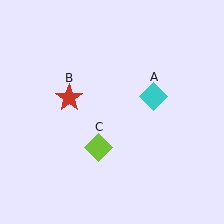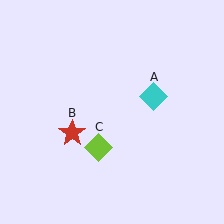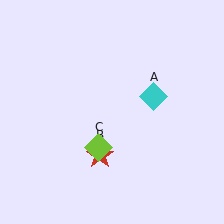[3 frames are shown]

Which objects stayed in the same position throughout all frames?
Cyan diamond (object A) and lime diamond (object C) remained stationary.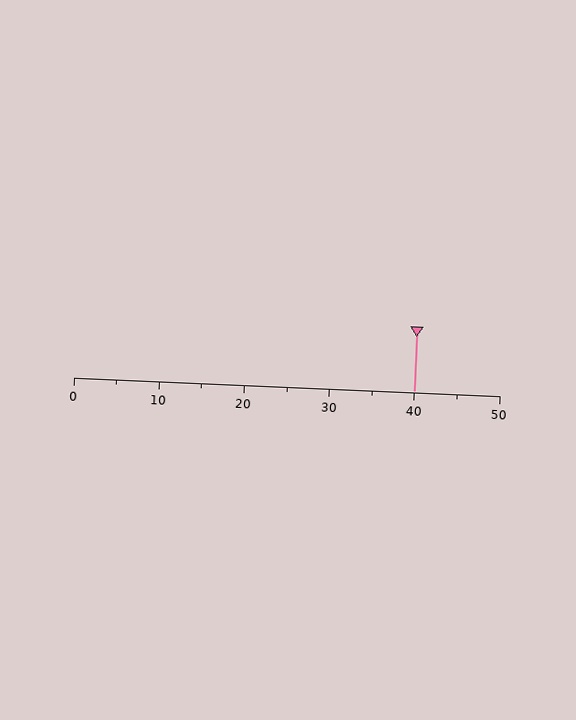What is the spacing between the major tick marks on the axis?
The major ticks are spaced 10 apart.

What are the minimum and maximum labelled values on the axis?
The axis runs from 0 to 50.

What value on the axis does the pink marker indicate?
The marker indicates approximately 40.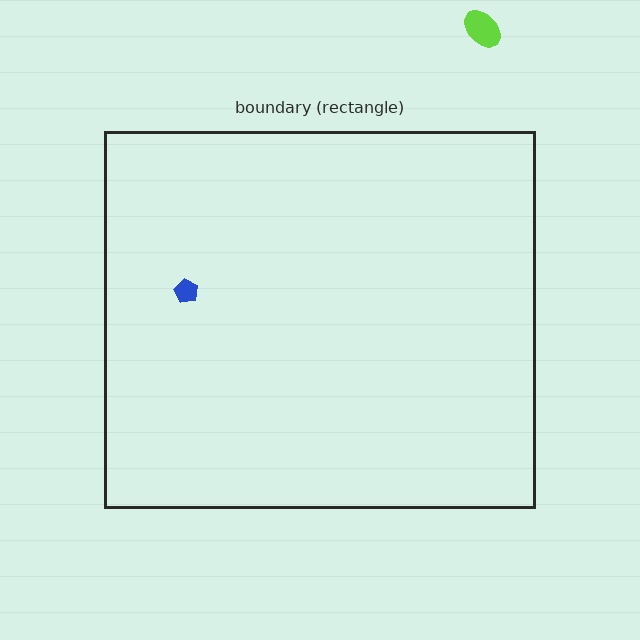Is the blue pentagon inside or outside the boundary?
Inside.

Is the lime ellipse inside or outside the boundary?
Outside.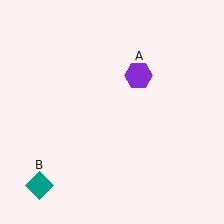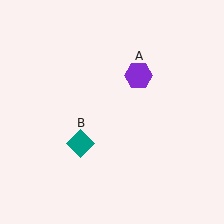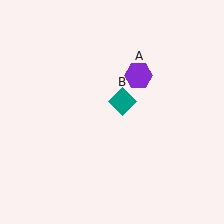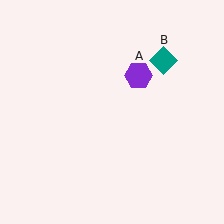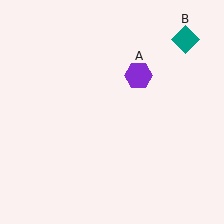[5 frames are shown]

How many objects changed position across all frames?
1 object changed position: teal diamond (object B).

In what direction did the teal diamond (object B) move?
The teal diamond (object B) moved up and to the right.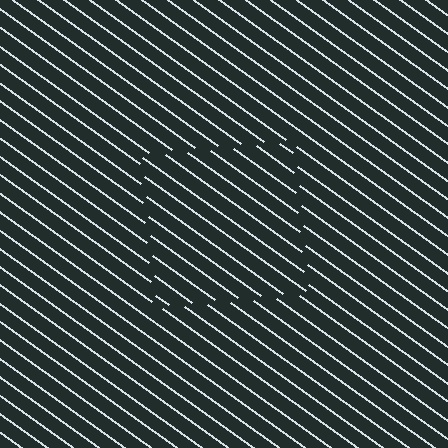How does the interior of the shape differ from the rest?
The interior of the shape contains the same grating, shifted by half a period — the contour is defined by the phase discontinuity where line-ends from the inner and outer gratings abut.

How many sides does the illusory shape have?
4 sides — the line-ends trace a square.